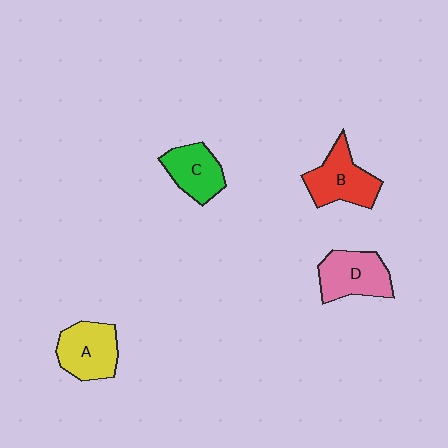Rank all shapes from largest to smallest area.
From largest to smallest: D (pink), B (red), A (yellow), C (green).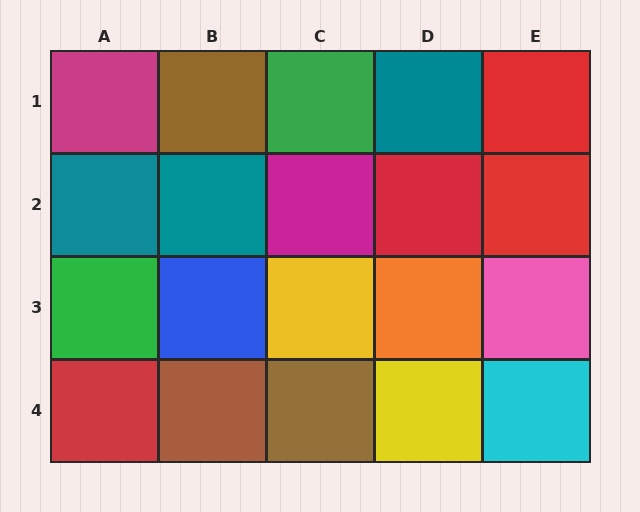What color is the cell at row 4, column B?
Brown.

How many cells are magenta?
2 cells are magenta.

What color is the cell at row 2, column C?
Magenta.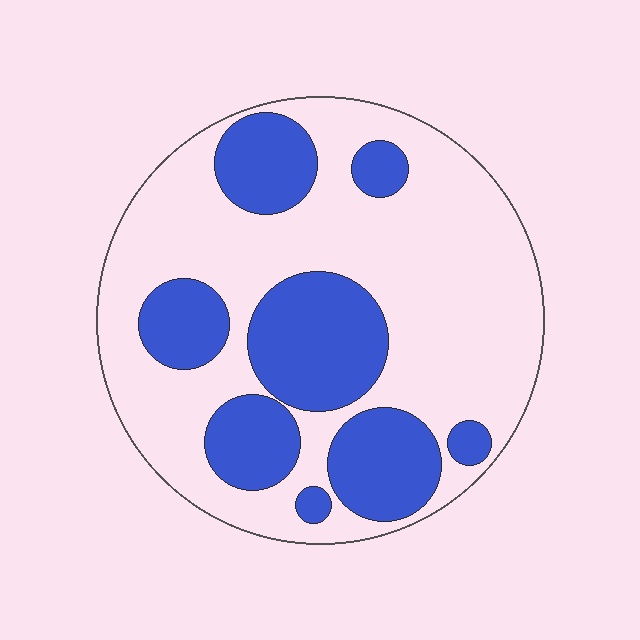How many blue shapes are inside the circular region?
8.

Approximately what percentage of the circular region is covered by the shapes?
Approximately 35%.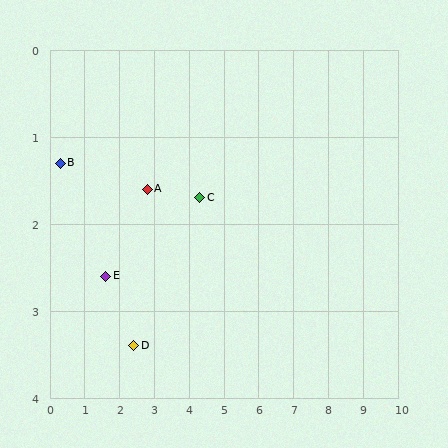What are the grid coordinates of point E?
Point E is at approximately (1.6, 2.6).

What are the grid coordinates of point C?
Point C is at approximately (4.3, 1.7).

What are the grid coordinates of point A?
Point A is at approximately (2.8, 1.6).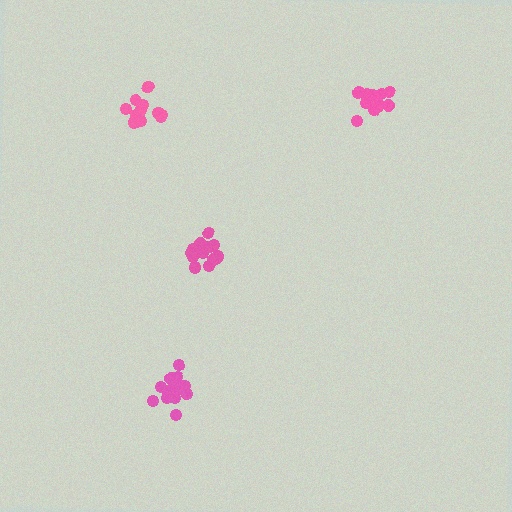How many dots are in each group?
Group 1: 14 dots, Group 2: 13 dots, Group 3: 15 dots, Group 4: 14 dots (56 total).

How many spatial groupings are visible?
There are 4 spatial groupings.